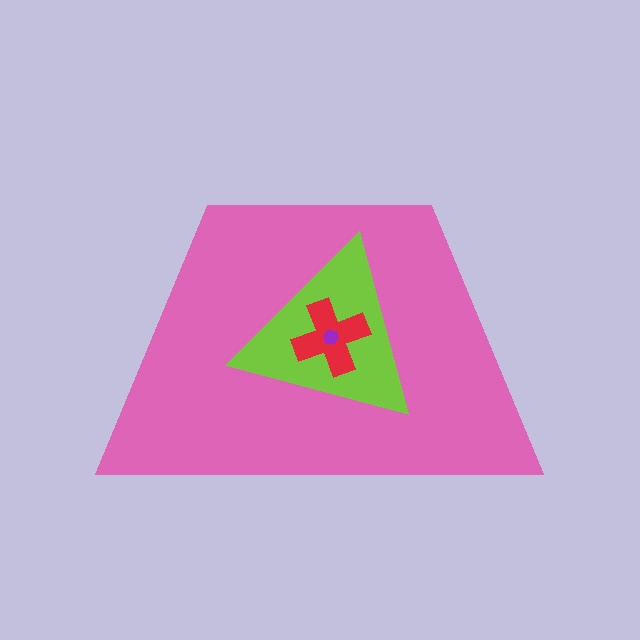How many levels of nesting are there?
4.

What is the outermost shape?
The pink trapezoid.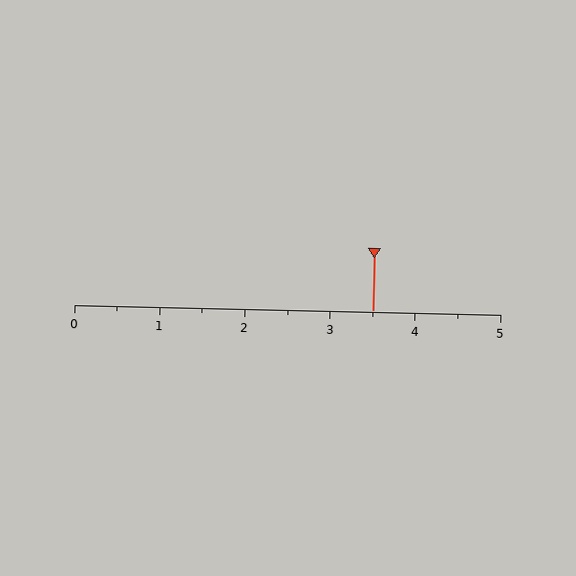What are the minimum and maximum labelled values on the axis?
The axis runs from 0 to 5.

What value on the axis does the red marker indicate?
The marker indicates approximately 3.5.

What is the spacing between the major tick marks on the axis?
The major ticks are spaced 1 apart.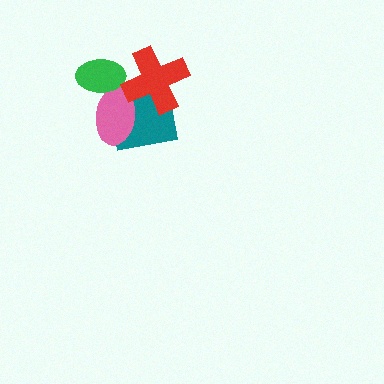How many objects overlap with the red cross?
2 objects overlap with the red cross.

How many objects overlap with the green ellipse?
2 objects overlap with the green ellipse.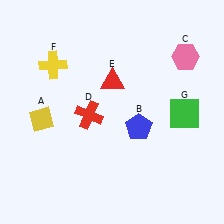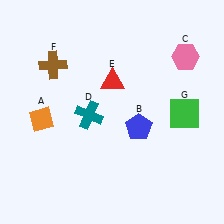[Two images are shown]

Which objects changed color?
A changed from yellow to orange. D changed from red to teal. F changed from yellow to brown.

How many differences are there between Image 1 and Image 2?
There are 3 differences between the two images.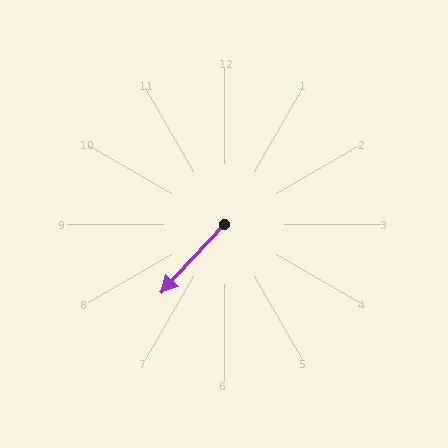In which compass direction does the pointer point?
Southwest.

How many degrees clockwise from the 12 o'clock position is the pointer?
Approximately 223 degrees.